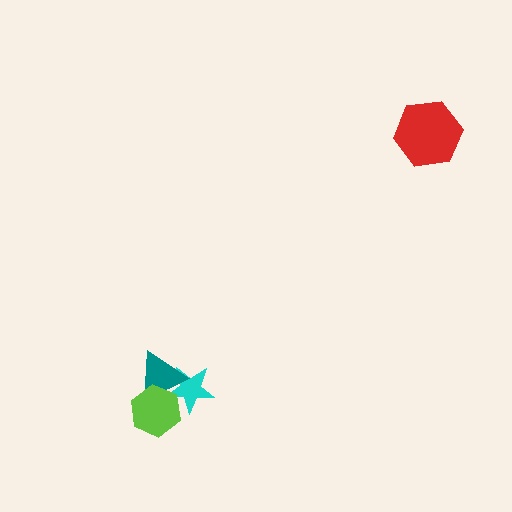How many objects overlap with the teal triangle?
2 objects overlap with the teal triangle.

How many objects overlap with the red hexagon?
0 objects overlap with the red hexagon.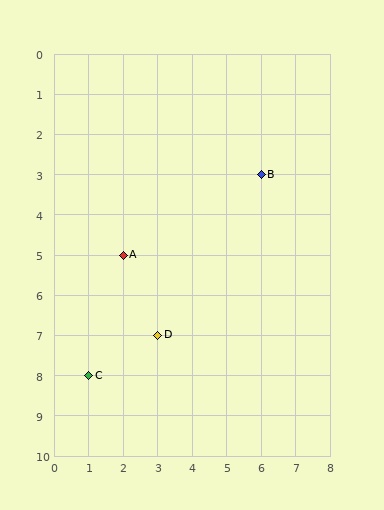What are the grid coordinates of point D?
Point D is at grid coordinates (3, 7).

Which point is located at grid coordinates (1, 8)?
Point C is at (1, 8).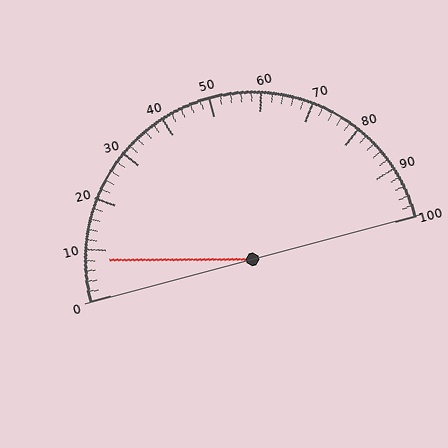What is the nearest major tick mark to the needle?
The nearest major tick mark is 10.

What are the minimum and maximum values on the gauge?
The gauge ranges from 0 to 100.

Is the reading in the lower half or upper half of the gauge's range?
The reading is in the lower half of the range (0 to 100).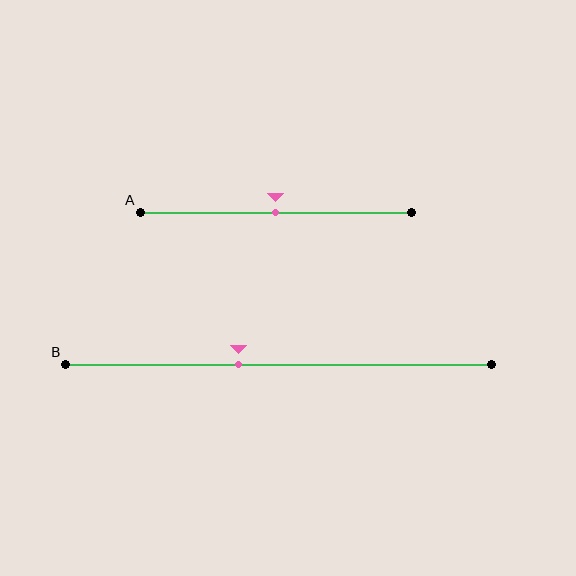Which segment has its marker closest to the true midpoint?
Segment A has its marker closest to the true midpoint.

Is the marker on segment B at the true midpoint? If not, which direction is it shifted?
No, the marker on segment B is shifted to the left by about 9% of the segment length.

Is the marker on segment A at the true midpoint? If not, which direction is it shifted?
Yes, the marker on segment A is at the true midpoint.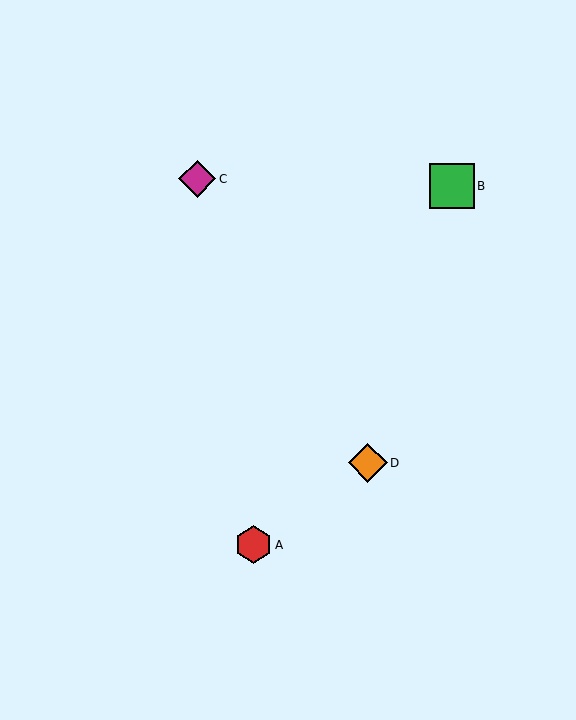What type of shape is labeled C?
Shape C is a magenta diamond.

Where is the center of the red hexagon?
The center of the red hexagon is at (253, 545).